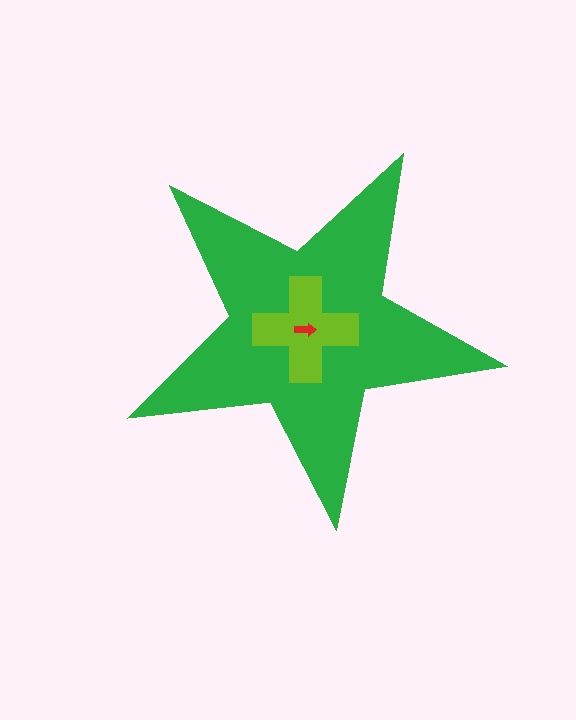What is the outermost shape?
The green star.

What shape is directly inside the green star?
The lime cross.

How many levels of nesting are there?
3.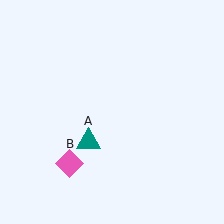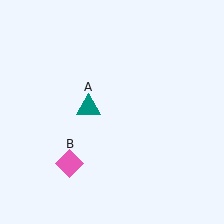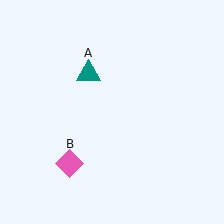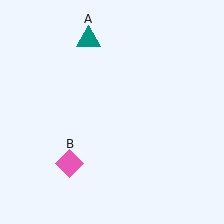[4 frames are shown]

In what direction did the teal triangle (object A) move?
The teal triangle (object A) moved up.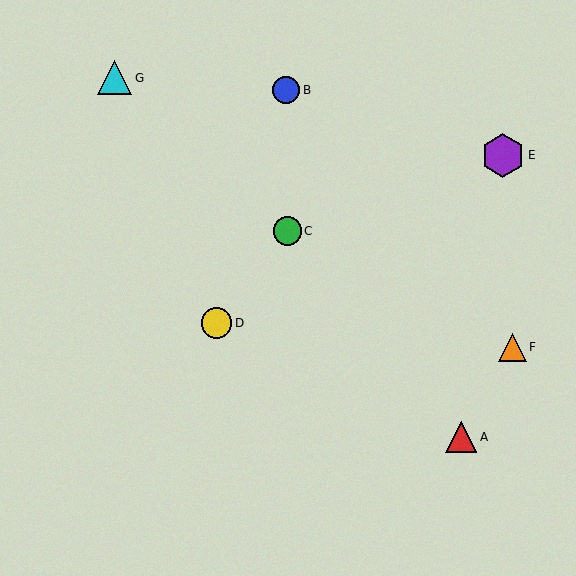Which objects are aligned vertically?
Objects B, C are aligned vertically.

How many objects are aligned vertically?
2 objects (B, C) are aligned vertically.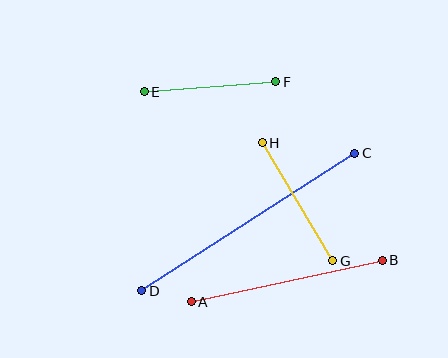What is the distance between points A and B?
The distance is approximately 195 pixels.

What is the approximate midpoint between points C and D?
The midpoint is at approximately (248, 222) pixels.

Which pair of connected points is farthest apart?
Points C and D are farthest apart.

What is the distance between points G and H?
The distance is approximately 138 pixels.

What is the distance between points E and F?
The distance is approximately 132 pixels.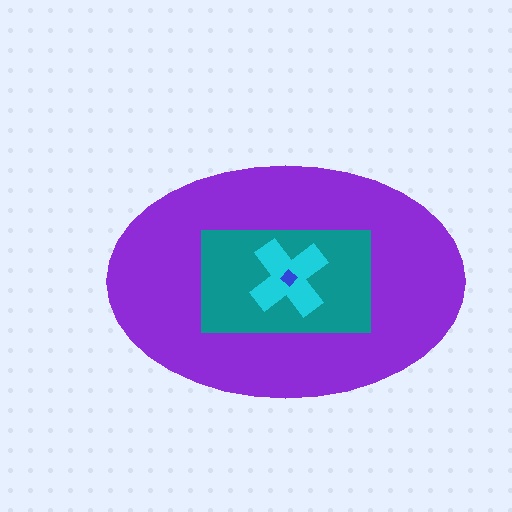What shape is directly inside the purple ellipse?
The teal rectangle.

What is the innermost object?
The blue diamond.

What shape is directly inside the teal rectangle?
The cyan cross.